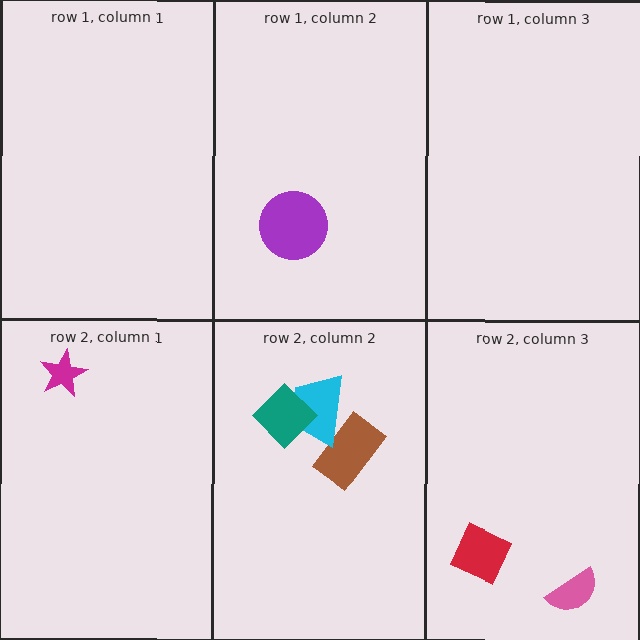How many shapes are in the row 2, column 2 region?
3.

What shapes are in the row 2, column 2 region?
The brown rectangle, the cyan trapezoid, the teal diamond.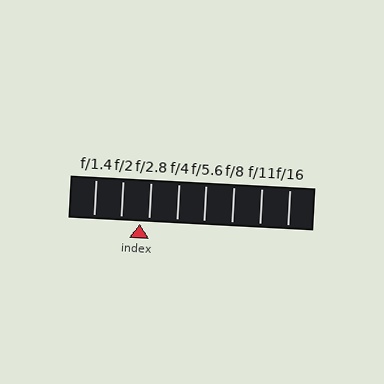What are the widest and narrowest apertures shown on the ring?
The widest aperture shown is f/1.4 and the narrowest is f/16.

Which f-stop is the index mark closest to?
The index mark is closest to f/2.8.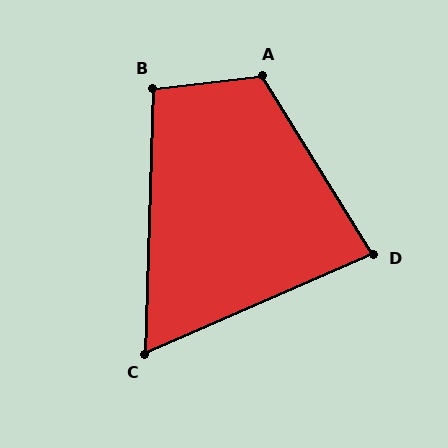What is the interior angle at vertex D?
Approximately 82 degrees (acute).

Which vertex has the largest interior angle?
A, at approximately 115 degrees.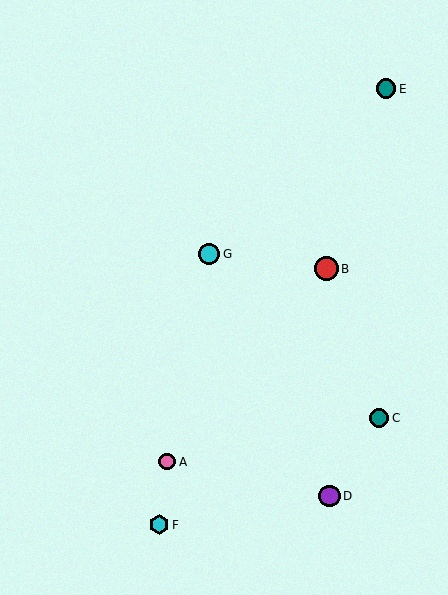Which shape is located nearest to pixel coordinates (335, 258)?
The red circle (labeled B) at (326, 269) is nearest to that location.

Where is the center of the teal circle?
The center of the teal circle is at (379, 418).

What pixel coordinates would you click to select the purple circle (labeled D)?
Click at (330, 496) to select the purple circle D.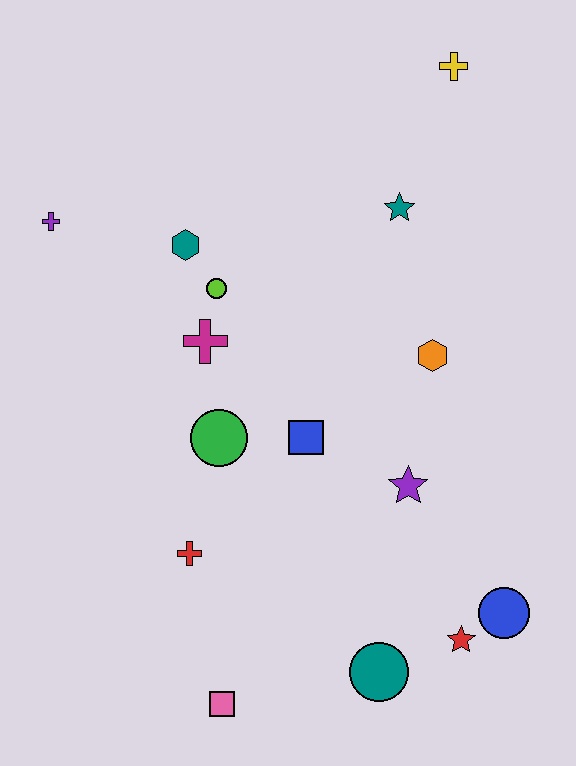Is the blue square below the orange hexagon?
Yes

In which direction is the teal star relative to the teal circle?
The teal star is above the teal circle.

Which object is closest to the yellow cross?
The teal star is closest to the yellow cross.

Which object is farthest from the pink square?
The yellow cross is farthest from the pink square.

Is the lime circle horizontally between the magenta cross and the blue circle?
Yes